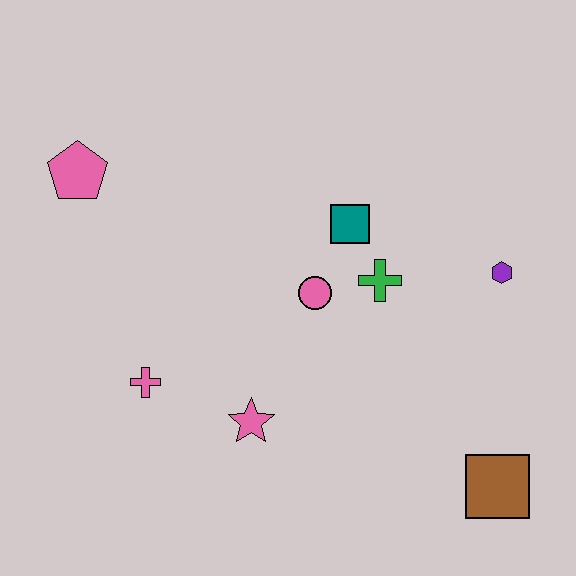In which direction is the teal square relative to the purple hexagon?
The teal square is to the left of the purple hexagon.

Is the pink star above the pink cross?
No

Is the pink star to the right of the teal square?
No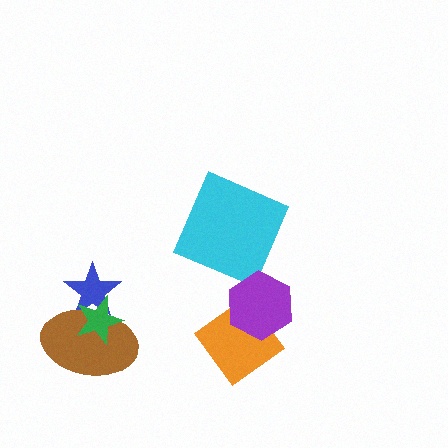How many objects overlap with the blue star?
2 objects overlap with the blue star.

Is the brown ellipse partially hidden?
Yes, it is partially covered by another shape.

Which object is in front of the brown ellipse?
The green star is in front of the brown ellipse.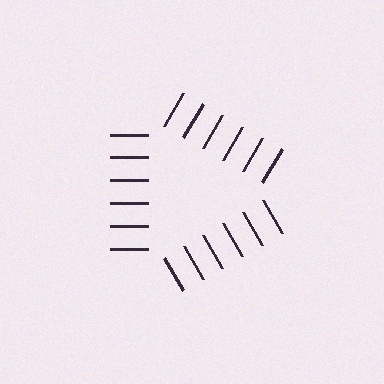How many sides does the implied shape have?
3 sides — the line-ends trace a triangle.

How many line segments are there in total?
18 — 6 along each of the 3 edges.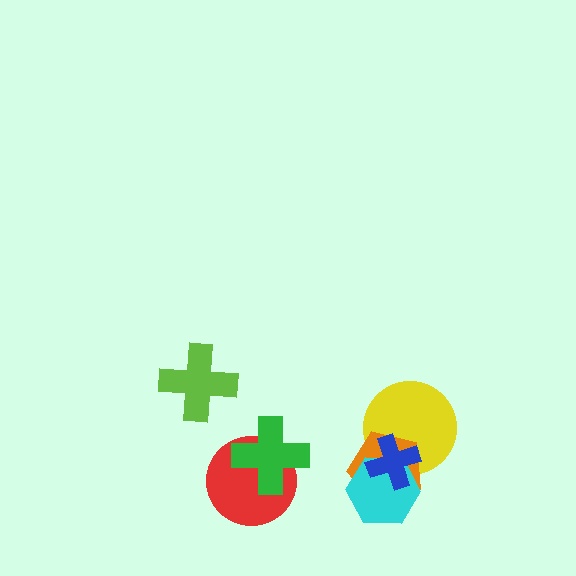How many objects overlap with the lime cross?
0 objects overlap with the lime cross.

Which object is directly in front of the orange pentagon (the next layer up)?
The cyan hexagon is directly in front of the orange pentagon.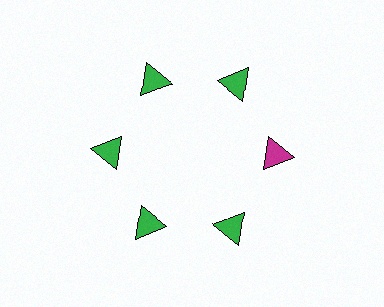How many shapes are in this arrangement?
There are 6 shapes arranged in a ring pattern.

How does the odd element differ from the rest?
It has a different color: magenta instead of green.